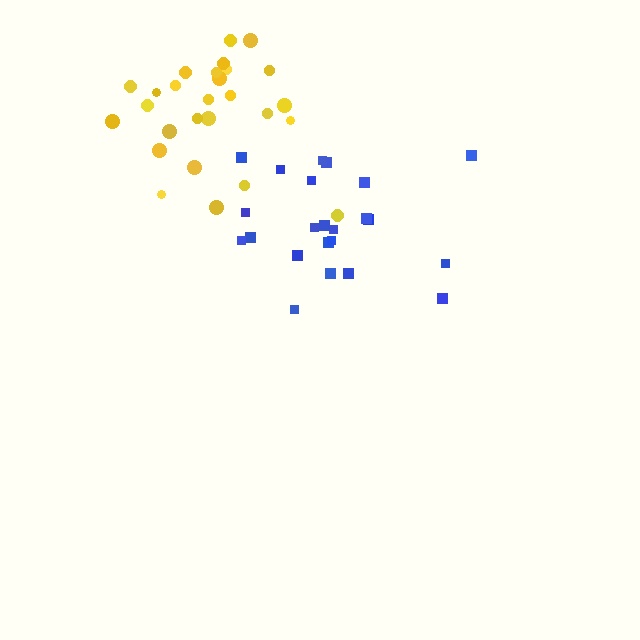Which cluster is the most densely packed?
Yellow.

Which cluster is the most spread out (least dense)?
Blue.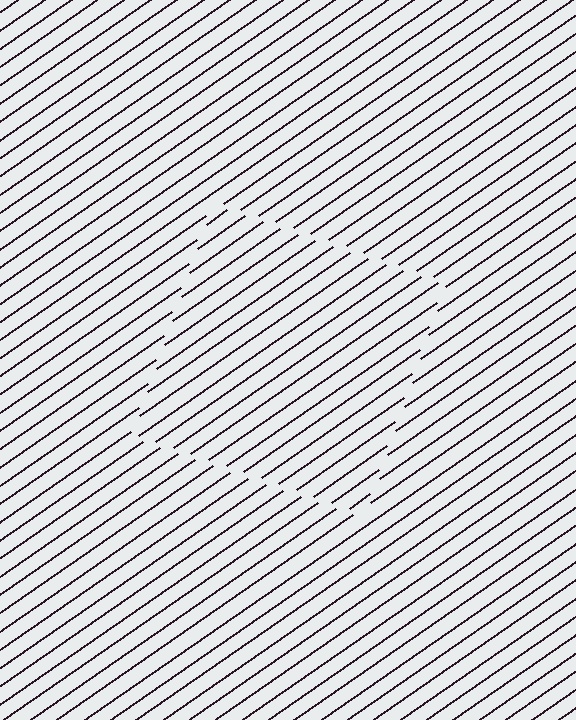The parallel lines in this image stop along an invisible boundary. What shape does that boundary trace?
An illusory square. The interior of the shape contains the same grating, shifted by half a period — the contour is defined by the phase discontinuity where line-ends from the inner and outer gratings abut.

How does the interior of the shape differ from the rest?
The interior of the shape contains the same grating, shifted by half a period — the contour is defined by the phase discontinuity where line-ends from the inner and outer gratings abut.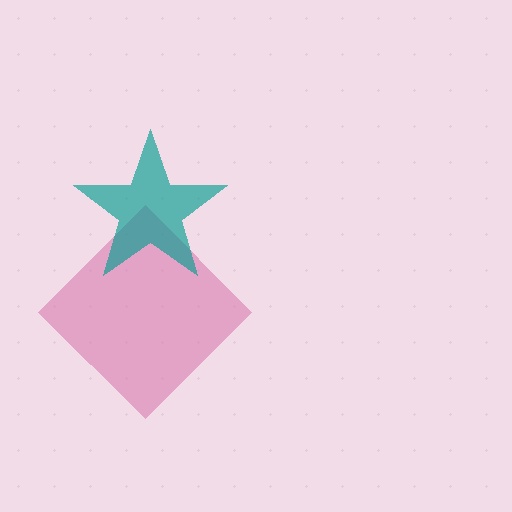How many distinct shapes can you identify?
There are 2 distinct shapes: a pink diamond, a teal star.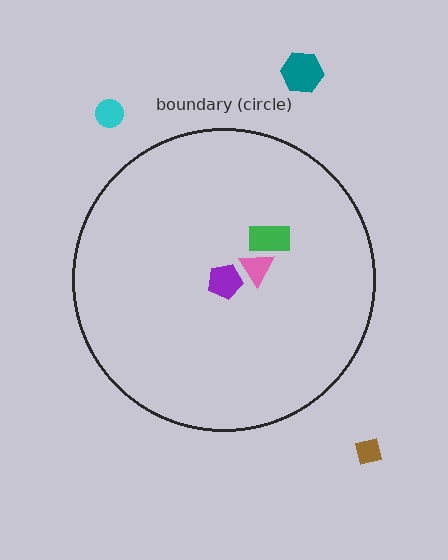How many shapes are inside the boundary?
3 inside, 3 outside.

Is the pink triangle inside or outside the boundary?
Inside.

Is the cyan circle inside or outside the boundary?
Outside.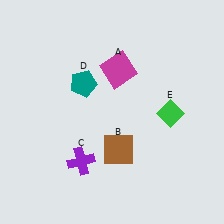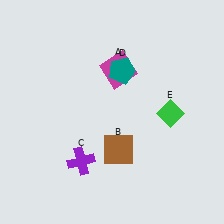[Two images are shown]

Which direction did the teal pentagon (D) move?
The teal pentagon (D) moved right.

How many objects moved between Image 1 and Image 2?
1 object moved between the two images.